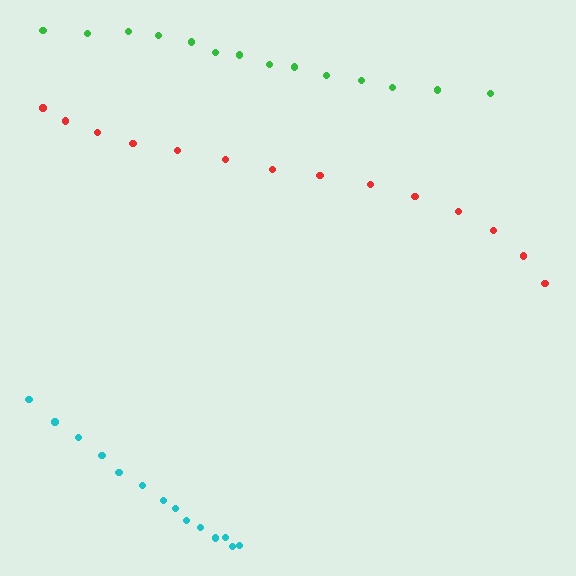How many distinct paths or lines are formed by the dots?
There are 3 distinct paths.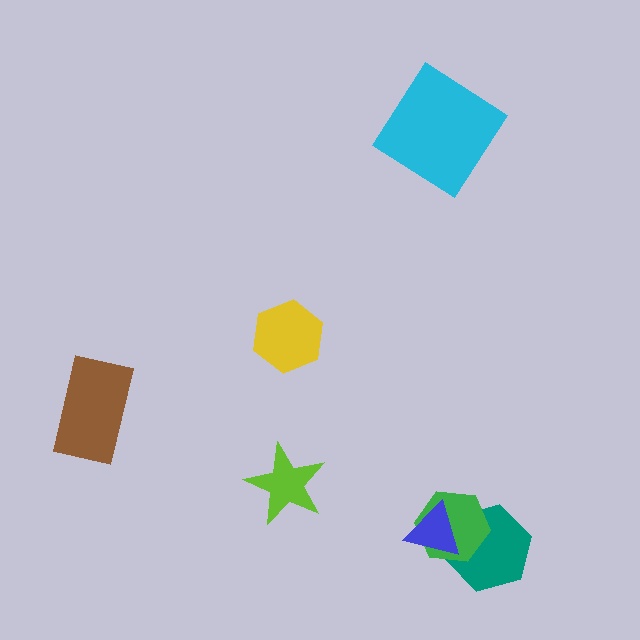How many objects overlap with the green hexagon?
2 objects overlap with the green hexagon.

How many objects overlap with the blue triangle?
2 objects overlap with the blue triangle.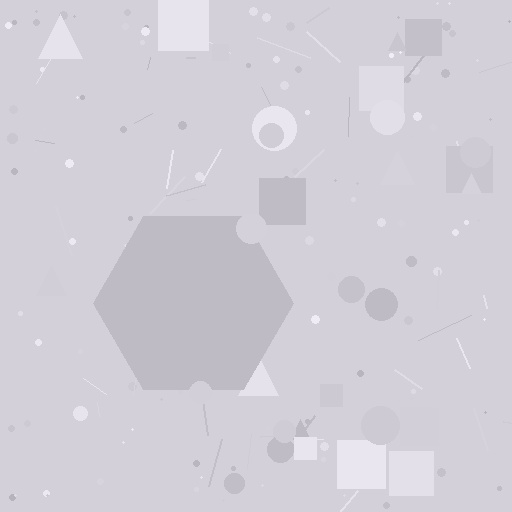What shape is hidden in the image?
A hexagon is hidden in the image.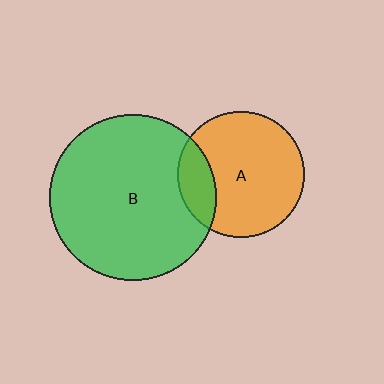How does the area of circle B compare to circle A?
Approximately 1.7 times.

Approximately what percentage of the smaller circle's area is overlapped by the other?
Approximately 20%.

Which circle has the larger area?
Circle B (green).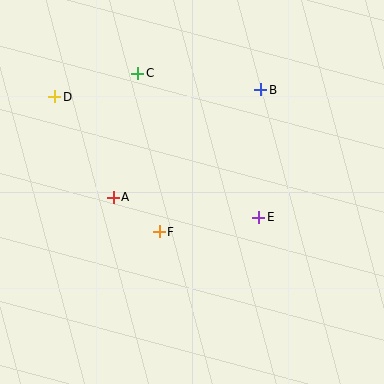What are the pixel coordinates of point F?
Point F is at (159, 232).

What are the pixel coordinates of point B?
Point B is at (261, 90).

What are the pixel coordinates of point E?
Point E is at (259, 217).